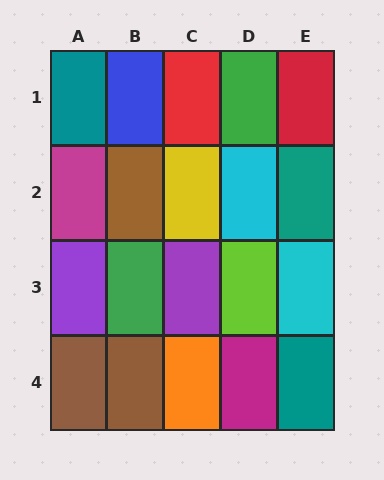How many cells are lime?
1 cell is lime.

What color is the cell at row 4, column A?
Brown.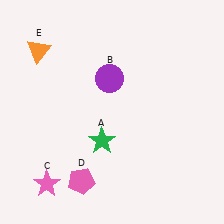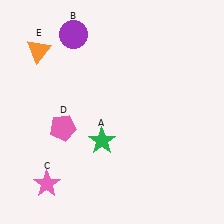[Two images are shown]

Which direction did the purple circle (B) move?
The purple circle (B) moved up.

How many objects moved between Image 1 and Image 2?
2 objects moved between the two images.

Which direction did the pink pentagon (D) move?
The pink pentagon (D) moved up.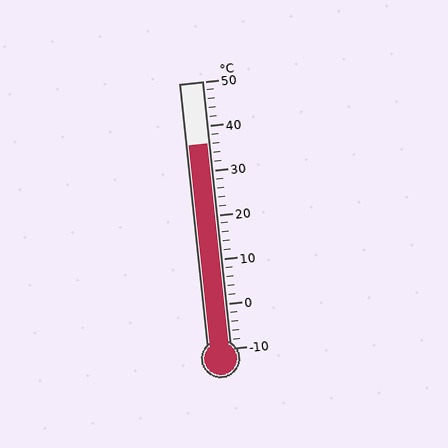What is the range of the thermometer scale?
The thermometer scale ranges from -10°C to 50°C.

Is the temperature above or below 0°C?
The temperature is above 0°C.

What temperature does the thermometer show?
The thermometer shows approximately 36°C.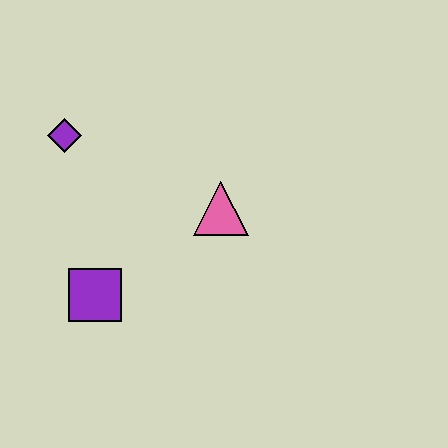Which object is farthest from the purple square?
The purple diamond is farthest from the purple square.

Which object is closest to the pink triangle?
The purple square is closest to the pink triangle.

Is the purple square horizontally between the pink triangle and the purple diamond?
Yes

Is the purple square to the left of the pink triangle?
Yes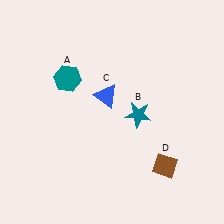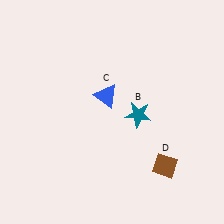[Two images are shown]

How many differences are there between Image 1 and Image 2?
There is 1 difference between the two images.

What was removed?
The teal hexagon (A) was removed in Image 2.